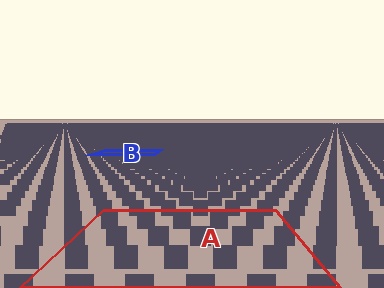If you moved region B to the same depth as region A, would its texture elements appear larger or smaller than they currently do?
They would appear larger. At a closer depth, the same texture elements are projected at a bigger on-screen size.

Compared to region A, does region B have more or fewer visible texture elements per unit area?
Region B has more texture elements per unit area — they are packed more densely because it is farther away.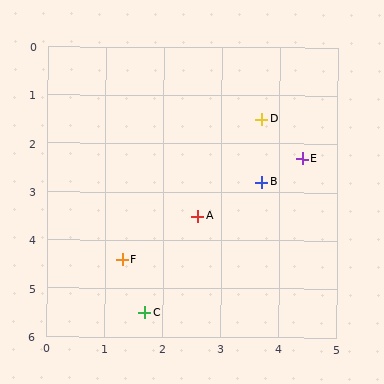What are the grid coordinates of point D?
Point D is at approximately (3.7, 1.5).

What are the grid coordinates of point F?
Point F is at approximately (1.3, 4.4).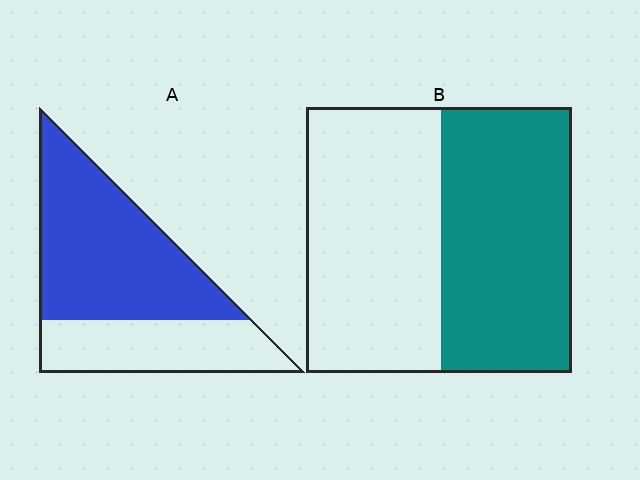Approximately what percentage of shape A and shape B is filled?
A is approximately 65% and B is approximately 50%.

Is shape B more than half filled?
Roughly half.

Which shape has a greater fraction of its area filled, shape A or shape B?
Shape A.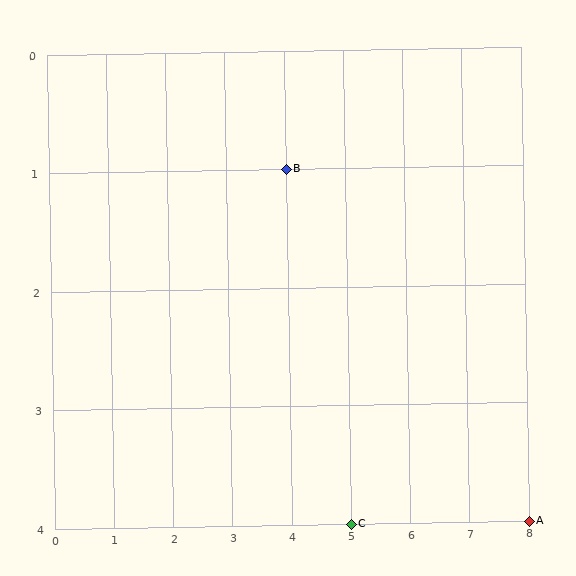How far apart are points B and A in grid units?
Points B and A are 4 columns and 3 rows apart (about 5.0 grid units diagonally).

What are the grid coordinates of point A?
Point A is at grid coordinates (8, 4).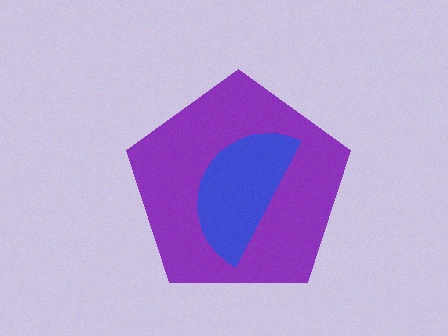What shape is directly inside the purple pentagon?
The blue semicircle.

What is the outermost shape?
The purple pentagon.